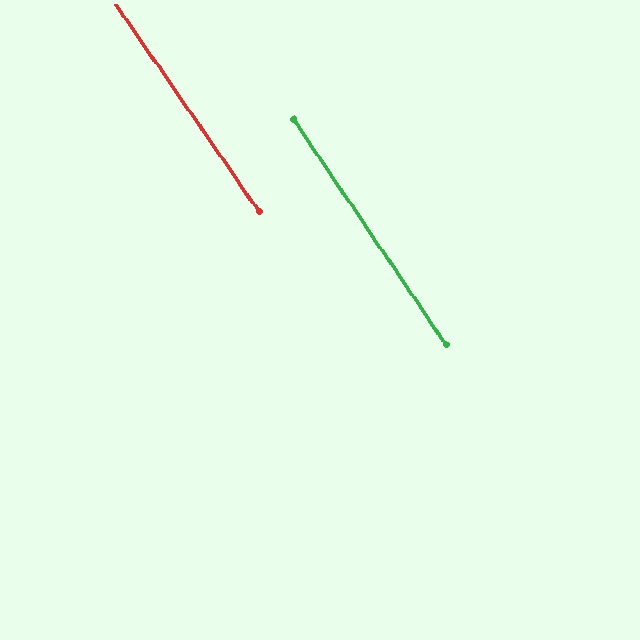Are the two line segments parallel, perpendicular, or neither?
Parallel — their directions differ by only 0.6°.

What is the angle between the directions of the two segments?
Approximately 1 degree.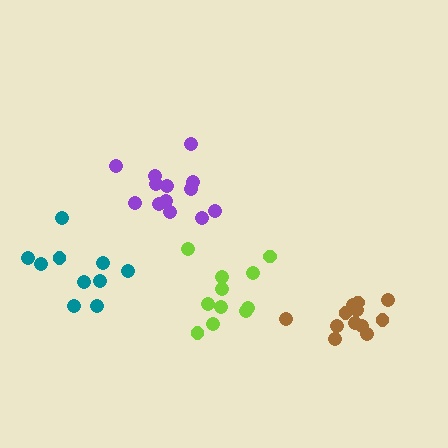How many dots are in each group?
Group 1: 13 dots, Group 2: 10 dots, Group 3: 12 dots, Group 4: 11 dots (46 total).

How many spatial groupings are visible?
There are 4 spatial groupings.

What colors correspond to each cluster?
The clusters are colored: purple, teal, brown, lime.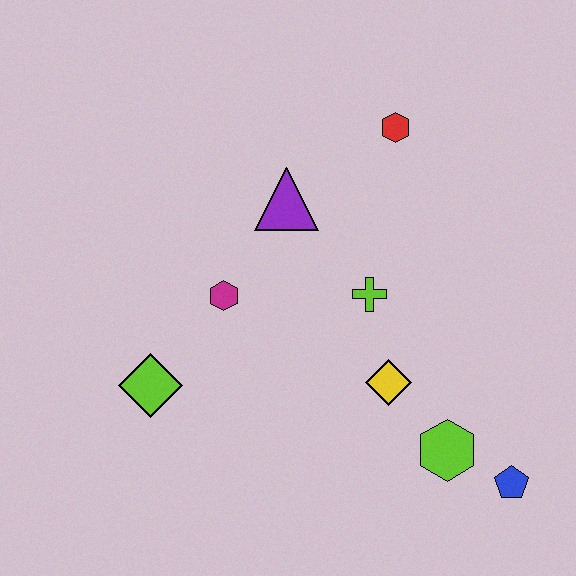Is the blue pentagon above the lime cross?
No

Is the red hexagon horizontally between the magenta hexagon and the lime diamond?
No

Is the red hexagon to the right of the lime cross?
Yes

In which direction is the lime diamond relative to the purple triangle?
The lime diamond is below the purple triangle.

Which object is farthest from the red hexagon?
The blue pentagon is farthest from the red hexagon.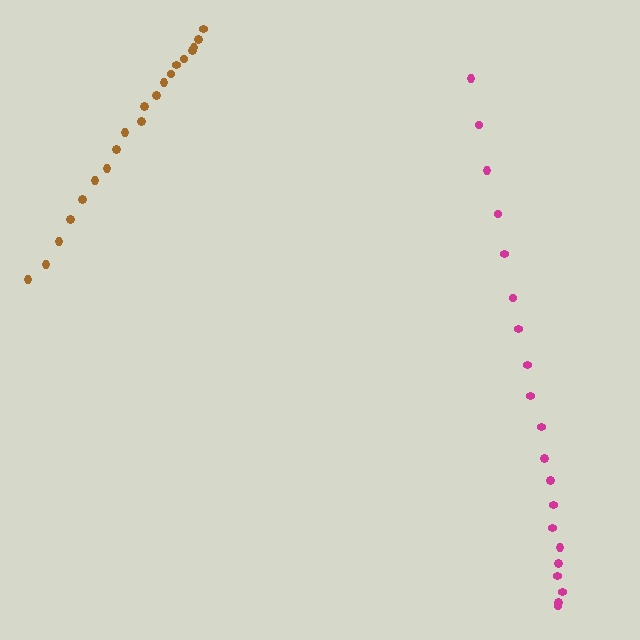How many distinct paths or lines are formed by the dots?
There are 2 distinct paths.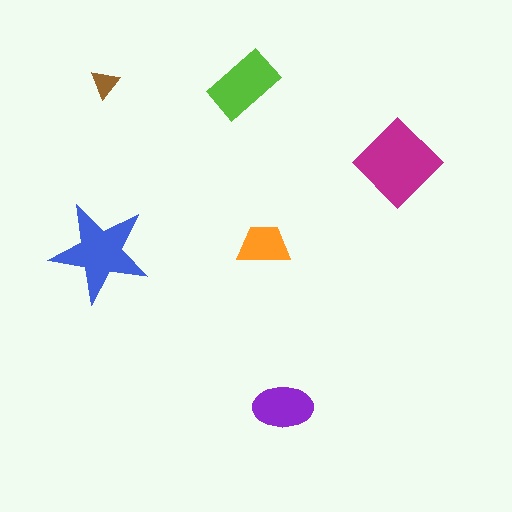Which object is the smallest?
The brown triangle.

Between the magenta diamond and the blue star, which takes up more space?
The magenta diamond.